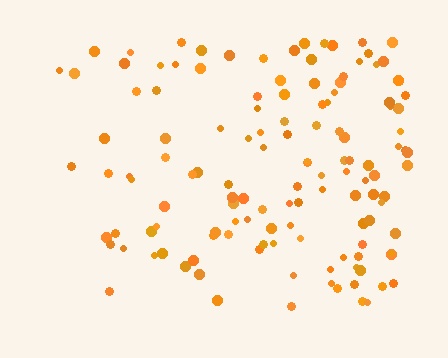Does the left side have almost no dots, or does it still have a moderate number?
Still a moderate number, just noticeably fewer than the right.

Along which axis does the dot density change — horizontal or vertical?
Horizontal.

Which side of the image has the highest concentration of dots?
The right.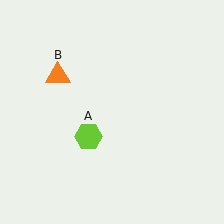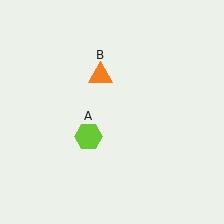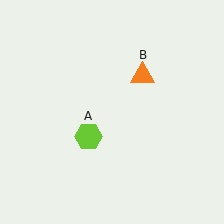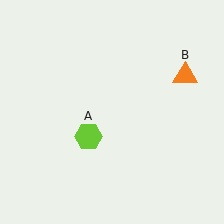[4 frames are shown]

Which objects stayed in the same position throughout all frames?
Lime hexagon (object A) remained stationary.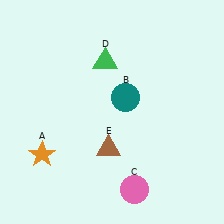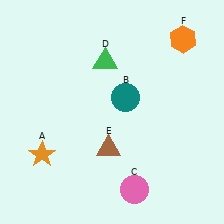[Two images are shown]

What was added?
An orange hexagon (F) was added in Image 2.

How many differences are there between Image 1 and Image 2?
There is 1 difference between the two images.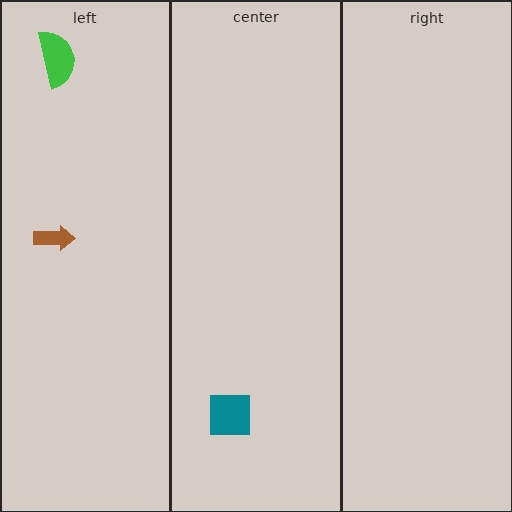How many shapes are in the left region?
2.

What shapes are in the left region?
The brown arrow, the green semicircle.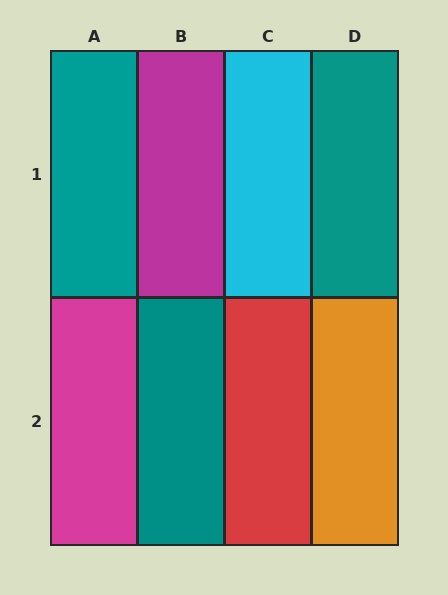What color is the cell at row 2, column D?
Orange.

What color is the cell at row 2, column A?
Magenta.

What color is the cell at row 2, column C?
Red.